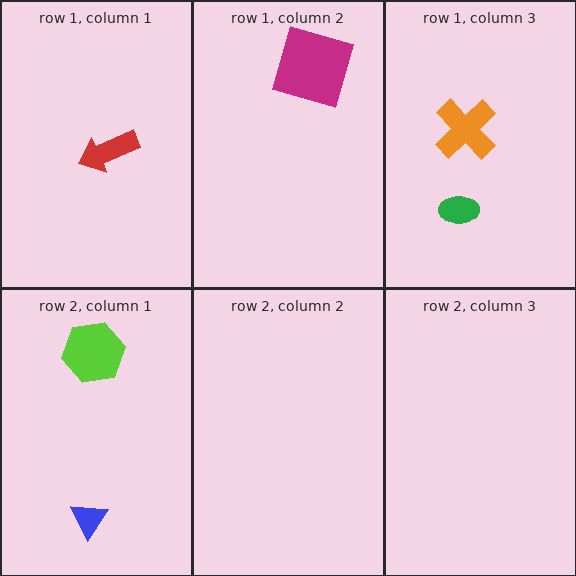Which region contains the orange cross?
The row 1, column 3 region.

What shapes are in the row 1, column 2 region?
The magenta square.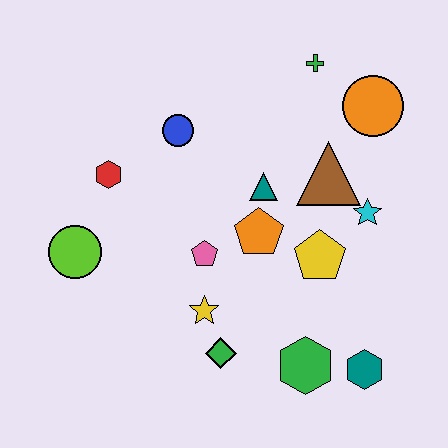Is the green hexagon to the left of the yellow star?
No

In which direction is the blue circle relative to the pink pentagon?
The blue circle is above the pink pentagon.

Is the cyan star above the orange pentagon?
Yes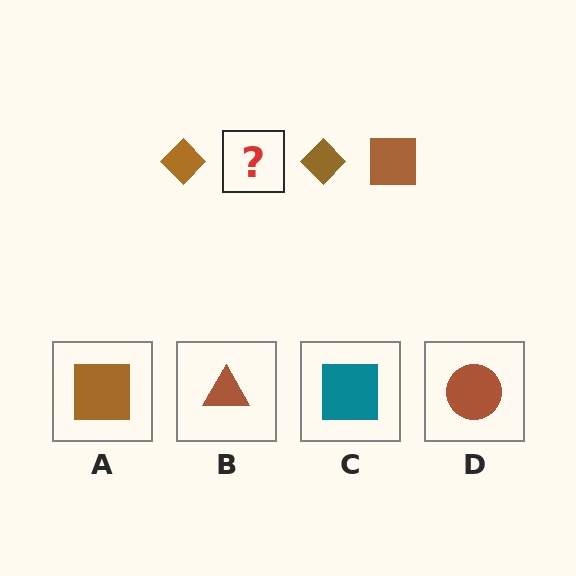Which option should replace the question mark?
Option A.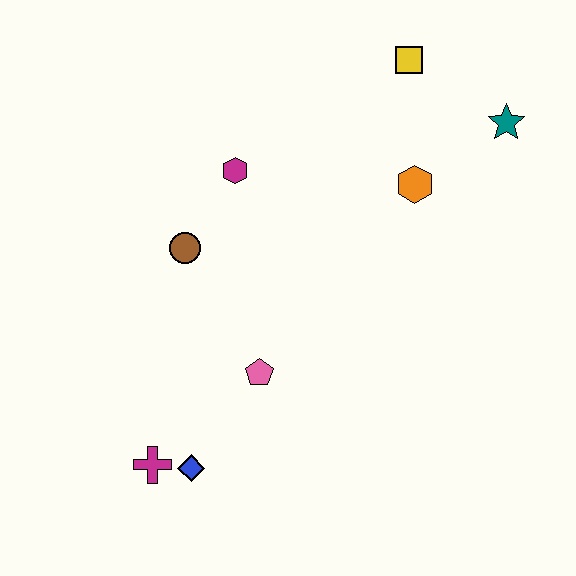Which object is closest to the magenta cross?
The blue diamond is closest to the magenta cross.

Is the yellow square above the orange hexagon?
Yes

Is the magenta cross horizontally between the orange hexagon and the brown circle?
No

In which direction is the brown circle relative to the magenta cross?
The brown circle is above the magenta cross.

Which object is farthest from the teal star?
The magenta cross is farthest from the teal star.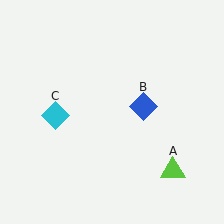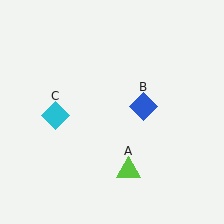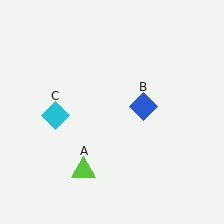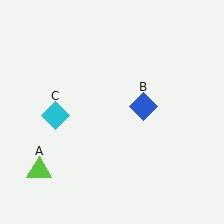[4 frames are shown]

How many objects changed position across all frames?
1 object changed position: lime triangle (object A).